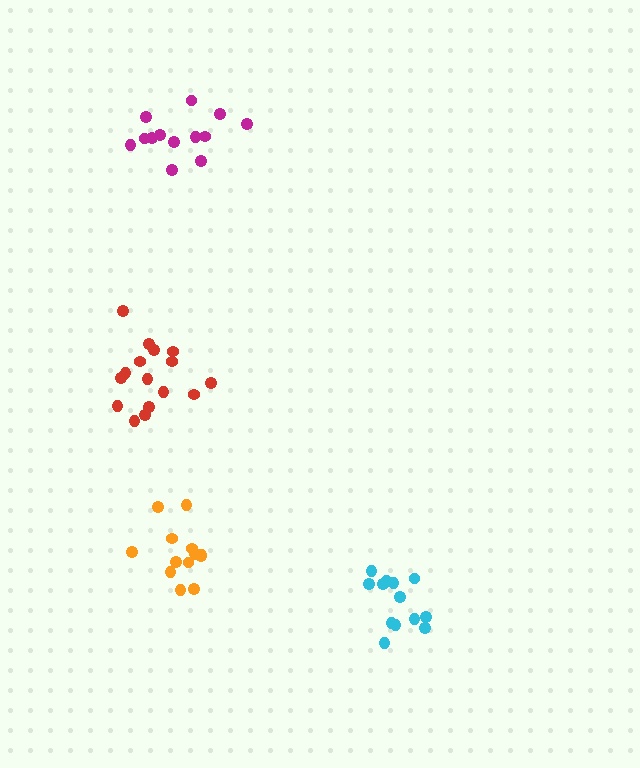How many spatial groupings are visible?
There are 4 spatial groupings.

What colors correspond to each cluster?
The clusters are colored: red, orange, magenta, cyan.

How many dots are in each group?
Group 1: 16 dots, Group 2: 13 dots, Group 3: 13 dots, Group 4: 13 dots (55 total).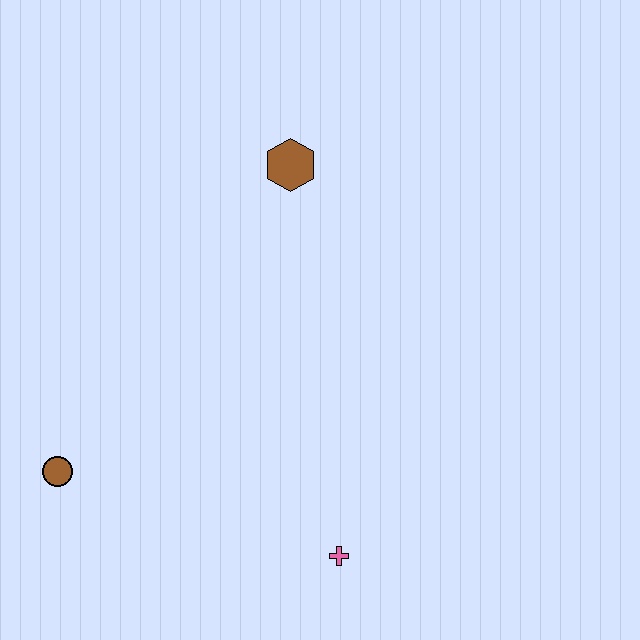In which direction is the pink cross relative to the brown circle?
The pink cross is to the right of the brown circle.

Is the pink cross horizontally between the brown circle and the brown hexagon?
No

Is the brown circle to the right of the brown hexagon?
No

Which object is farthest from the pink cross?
The brown hexagon is farthest from the pink cross.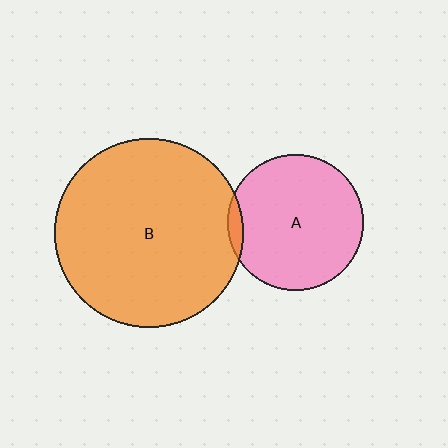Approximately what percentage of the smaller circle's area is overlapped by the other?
Approximately 5%.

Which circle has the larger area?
Circle B (orange).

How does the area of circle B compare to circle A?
Approximately 1.9 times.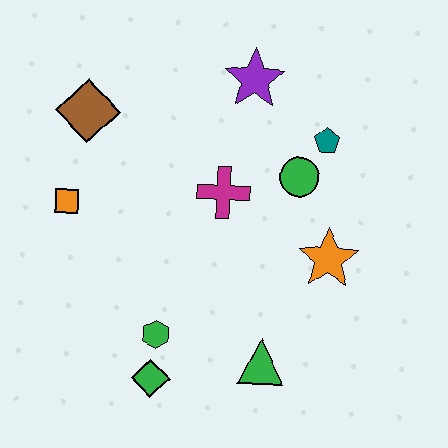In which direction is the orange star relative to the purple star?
The orange star is below the purple star.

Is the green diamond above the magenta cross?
No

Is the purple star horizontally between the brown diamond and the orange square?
No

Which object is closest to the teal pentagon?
The green circle is closest to the teal pentagon.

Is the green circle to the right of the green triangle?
Yes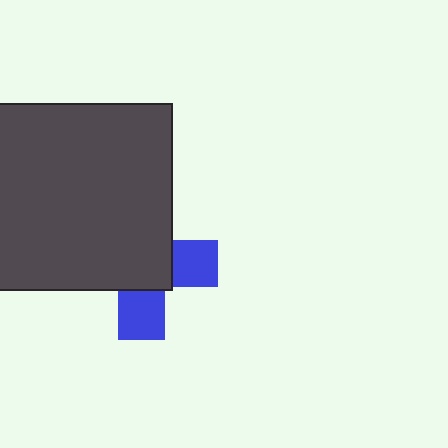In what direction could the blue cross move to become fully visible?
The blue cross could move toward the lower-right. That would shift it out from behind the dark gray square entirely.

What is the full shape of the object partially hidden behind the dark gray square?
The partially hidden object is a blue cross.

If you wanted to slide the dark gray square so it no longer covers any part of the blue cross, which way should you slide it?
Slide it toward the upper-left — that is the most direct way to separate the two shapes.